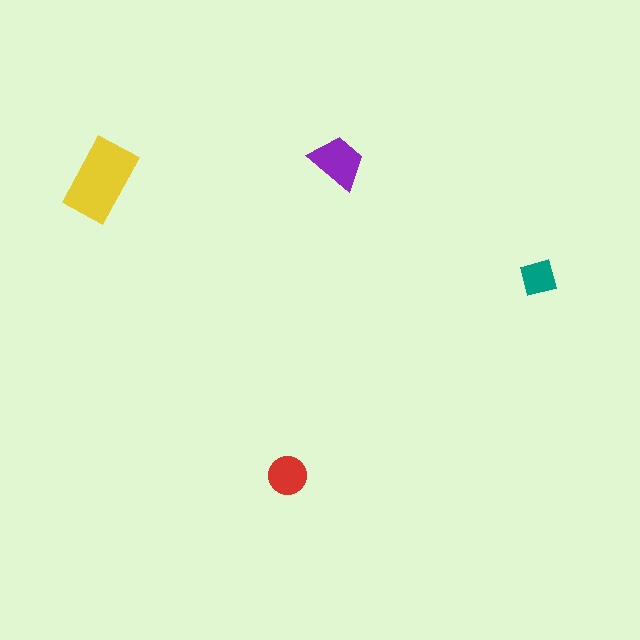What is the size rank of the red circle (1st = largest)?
3rd.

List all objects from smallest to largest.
The teal square, the red circle, the purple trapezoid, the yellow rectangle.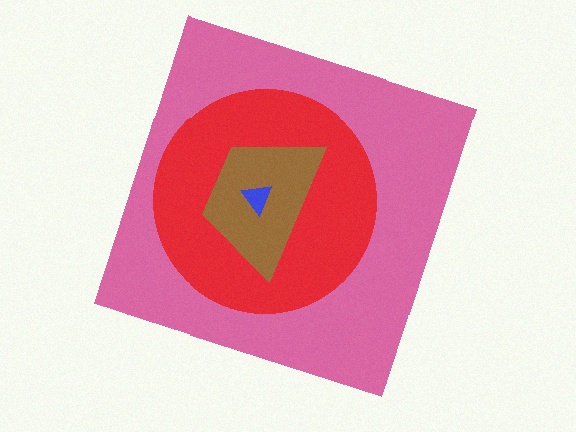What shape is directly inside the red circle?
The brown trapezoid.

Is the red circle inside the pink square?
Yes.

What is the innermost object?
The blue triangle.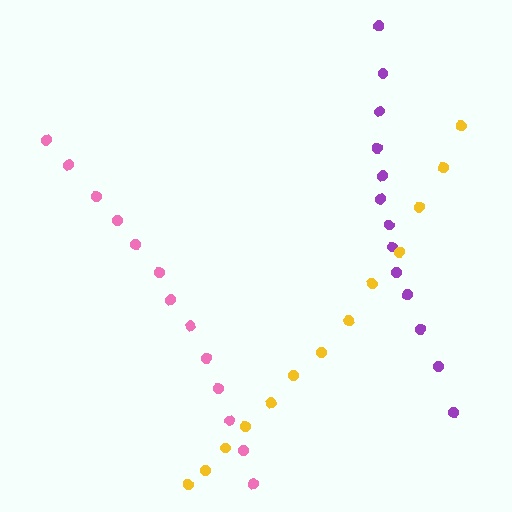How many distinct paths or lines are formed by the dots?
There are 3 distinct paths.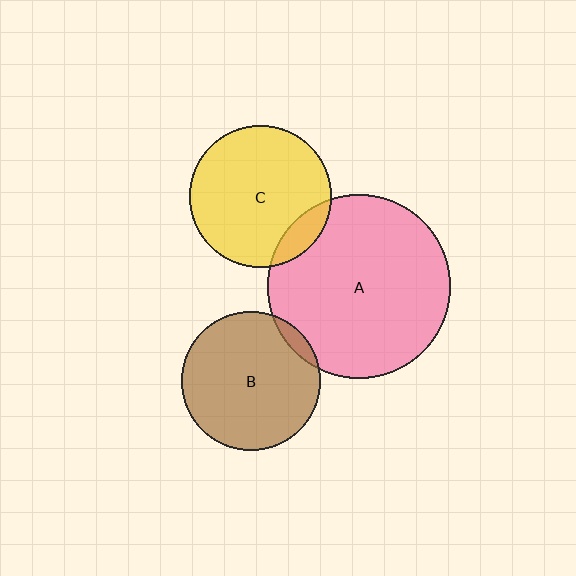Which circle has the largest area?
Circle A (pink).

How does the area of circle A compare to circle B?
Approximately 1.7 times.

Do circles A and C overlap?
Yes.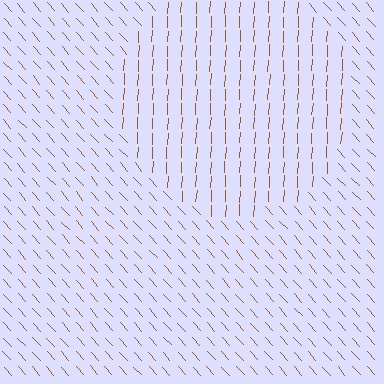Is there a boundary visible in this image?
Yes, there is a texture boundary formed by a change in line orientation.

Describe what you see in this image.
The image is filled with small brown line segments. A circle region in the image has lines oriented differently from the surrounding lines, creating a visible texture boundary.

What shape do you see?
I see a circle.